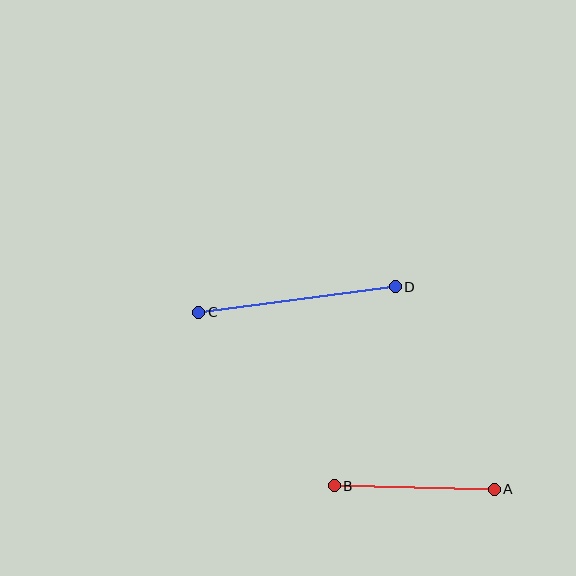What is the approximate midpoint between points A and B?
The midpoint is at approximately (414, 488) pixels.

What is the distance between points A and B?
The distance is approximately 160 pixels.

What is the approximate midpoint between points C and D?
The midpoint is at approximately (297, 300) pixels.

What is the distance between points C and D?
The distance is approximately 198 pixels.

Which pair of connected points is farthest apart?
Points C and D are farthest apart.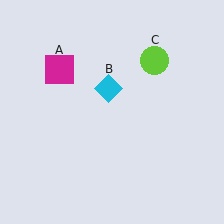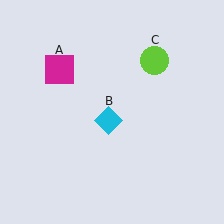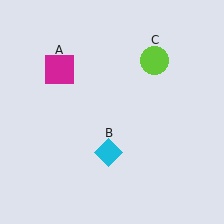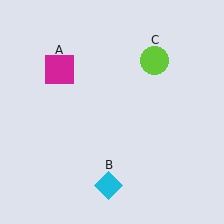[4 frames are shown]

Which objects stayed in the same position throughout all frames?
Magenta square (object A) and lime circle (object C) remained stationary.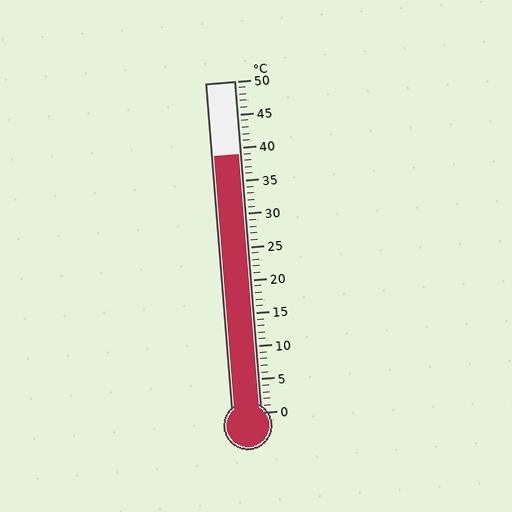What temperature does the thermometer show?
The thermometer shows approximately 39°C.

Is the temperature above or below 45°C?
The temperature is below 45°C.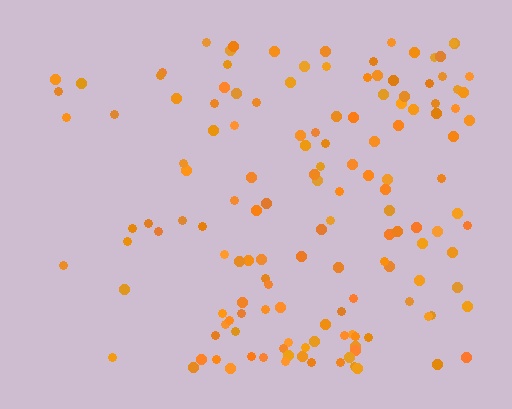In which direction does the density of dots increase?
From left to right, with the right side densest.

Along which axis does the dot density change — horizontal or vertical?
Horizontal.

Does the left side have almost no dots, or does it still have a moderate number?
Still a moderate number, just noticeably fewer than the right.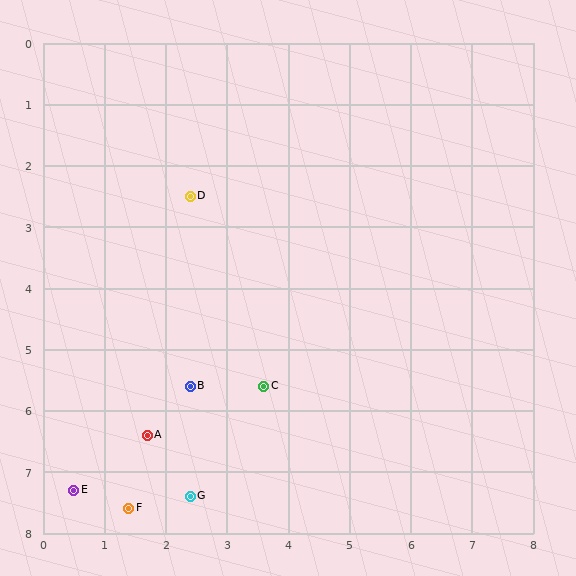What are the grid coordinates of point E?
Point E is at approximately (0.5, 7.3).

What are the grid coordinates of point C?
Point C is at approximately (3.6, 5.6).